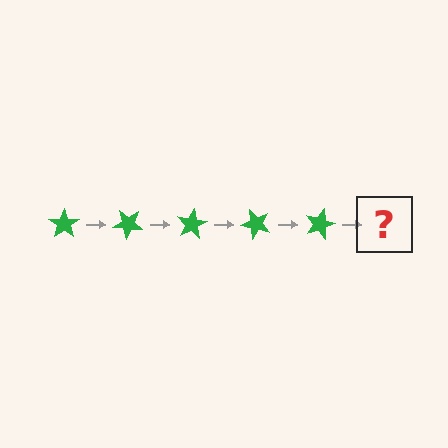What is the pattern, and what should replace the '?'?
The pattern is that the star rotates 40 degrees each step. The '?' should be a green star rotated 200 degrees.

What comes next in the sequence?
The next element should be a green star rotated 200 degrees.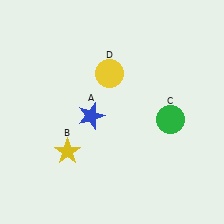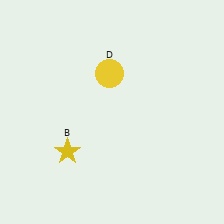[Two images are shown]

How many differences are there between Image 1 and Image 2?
There are 2 differences between the two images.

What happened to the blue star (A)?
The blue star (A) was removed in Image 2. It was in the bottom-left area of Image 1.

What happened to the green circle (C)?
The green circle (C) was removed in Image 2. It was in the bottom-right area of Image 1.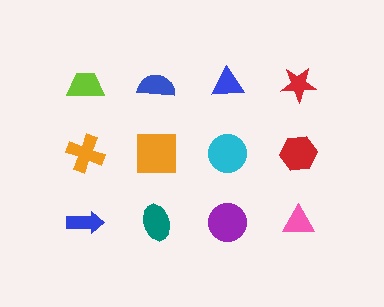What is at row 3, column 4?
A pink triangle.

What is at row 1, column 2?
A blue semicircle.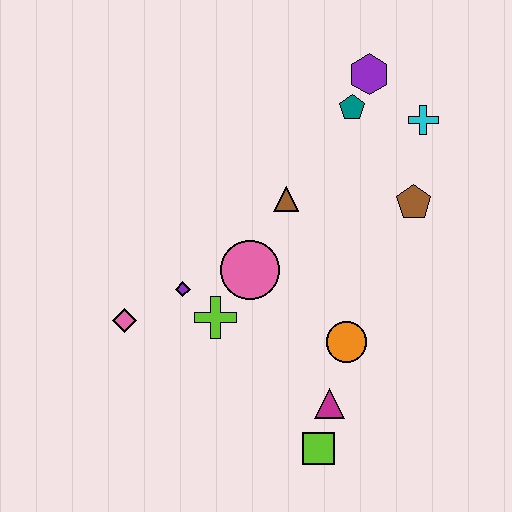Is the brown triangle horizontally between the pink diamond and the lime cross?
No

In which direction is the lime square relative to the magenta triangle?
The lime square is below the magenta triangle.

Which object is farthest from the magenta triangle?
The purple hexagon is farthest from the magenta triangle.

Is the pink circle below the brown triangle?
Yes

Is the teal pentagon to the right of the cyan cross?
No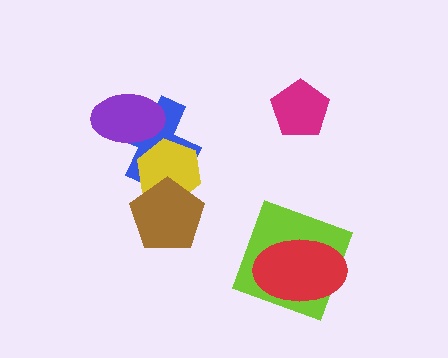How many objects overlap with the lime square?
1 object overlaps with the lime square.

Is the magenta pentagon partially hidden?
No, no other shape covers it.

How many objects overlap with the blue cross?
2 objects overlap with the blue cross.